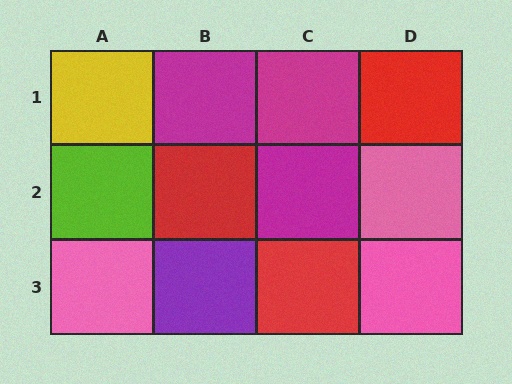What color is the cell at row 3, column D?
Pink.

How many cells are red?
3 cells are red.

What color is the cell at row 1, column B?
Magenta.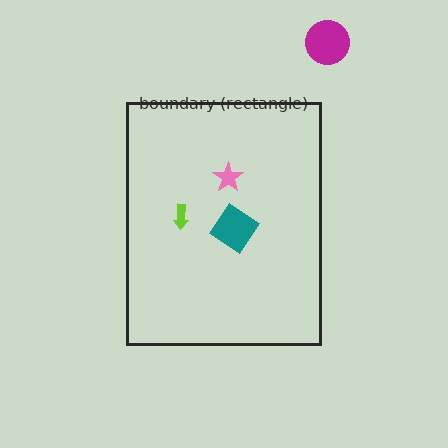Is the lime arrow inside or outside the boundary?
Inside.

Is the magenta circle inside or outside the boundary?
Outside.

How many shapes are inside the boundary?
3 inside, 1 outside.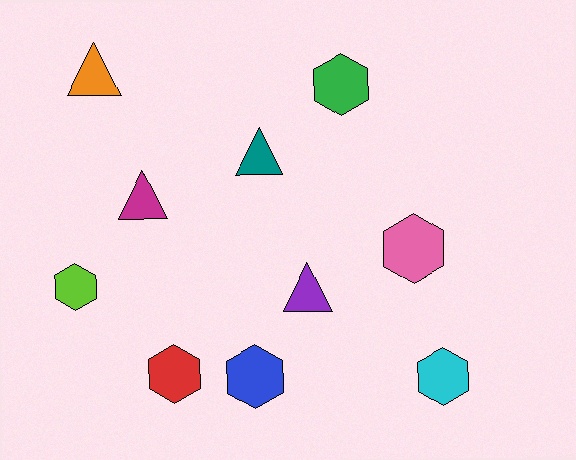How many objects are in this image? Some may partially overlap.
There are 10 objects.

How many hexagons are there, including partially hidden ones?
There are 6 hexagons.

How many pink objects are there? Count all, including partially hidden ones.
There is 1 pink object.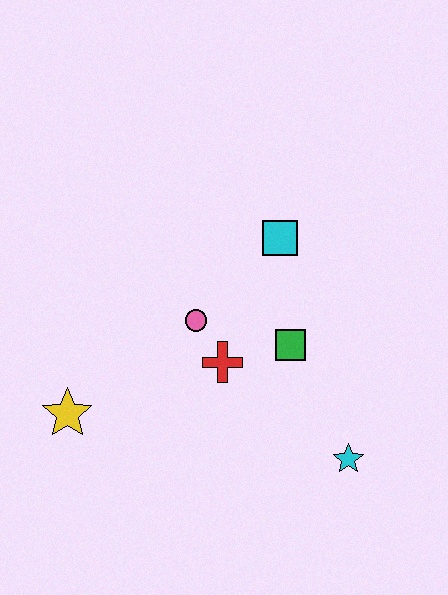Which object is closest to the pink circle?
The red cross is closest to the pink circle.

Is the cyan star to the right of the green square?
Yes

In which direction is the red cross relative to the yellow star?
The red cross is to the right of the yellow star.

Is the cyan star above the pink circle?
No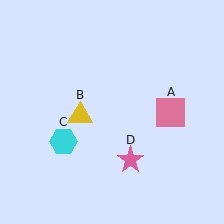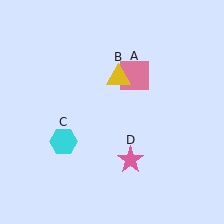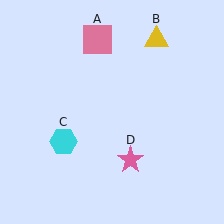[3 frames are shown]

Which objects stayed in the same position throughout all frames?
Cyan hexagon (object C) and pink star (object D) remained stationary.